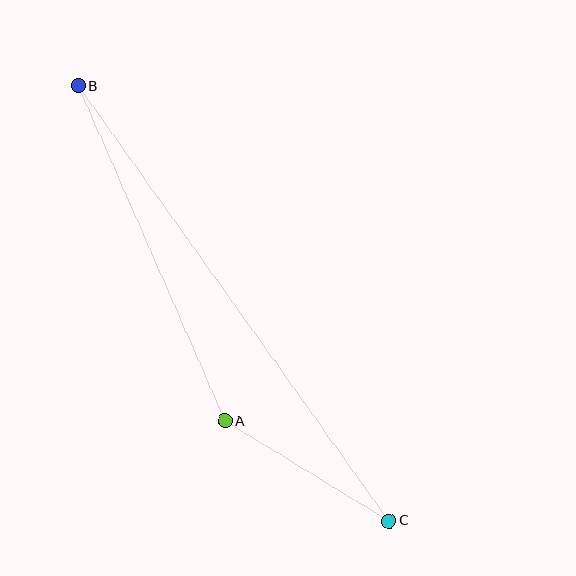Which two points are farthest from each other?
Points B and C are farthest from each other.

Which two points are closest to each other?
Points A and C are closest to each other.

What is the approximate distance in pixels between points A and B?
The distance between A and B is approximately 366 pixels.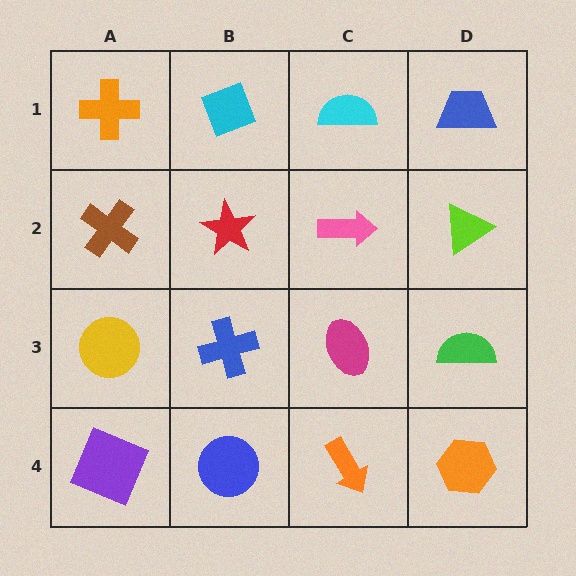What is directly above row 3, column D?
A lime triangle.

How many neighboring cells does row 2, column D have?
3.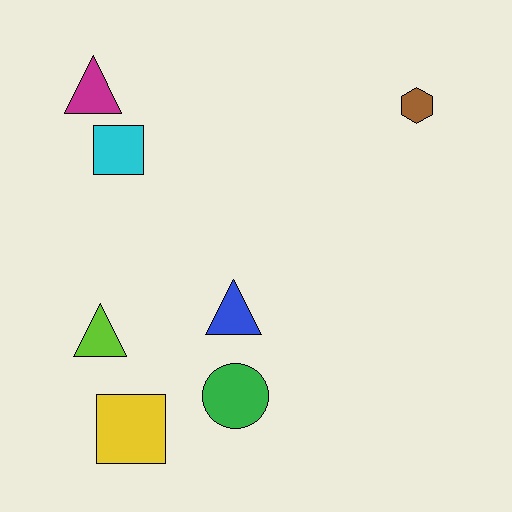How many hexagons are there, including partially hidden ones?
There is 1 hexagon.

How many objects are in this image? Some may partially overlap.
There are 7 objects.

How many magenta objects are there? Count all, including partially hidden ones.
There is 1 magenta object.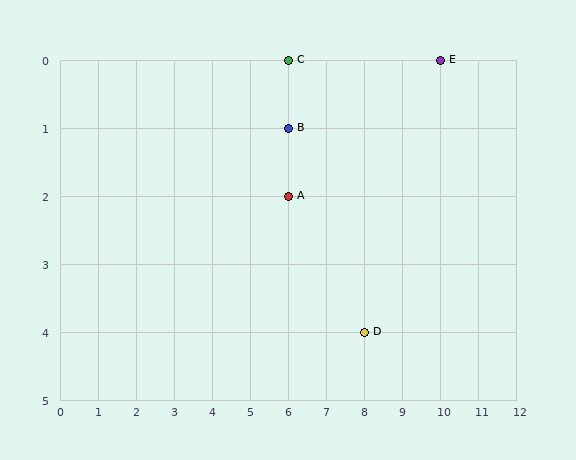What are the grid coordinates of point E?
Point E is at grid coordinates (10, 0).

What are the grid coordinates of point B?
Point B is at grid coordinates (6, 1).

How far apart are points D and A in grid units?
Points D and A are 2 columns and 2 rows apart (about 2.8 grid units diagonally).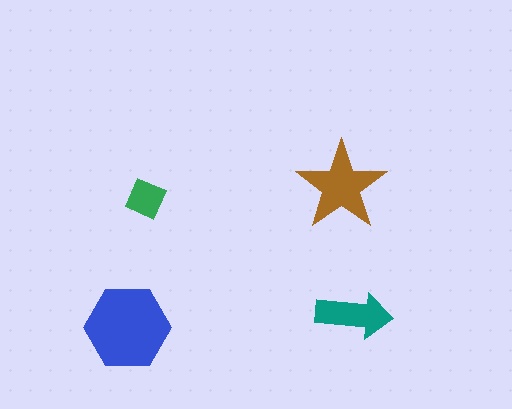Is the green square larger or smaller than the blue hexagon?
Smaller.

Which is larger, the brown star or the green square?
The brown star.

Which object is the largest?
The blue hexagon.